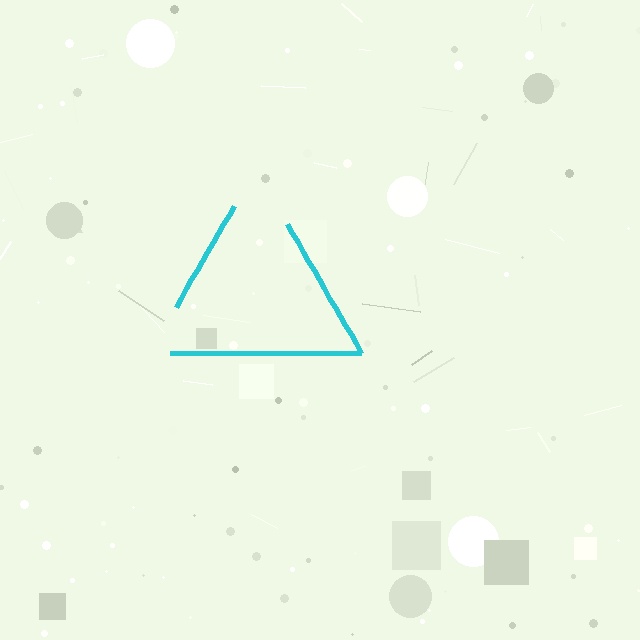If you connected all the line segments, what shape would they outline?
They would outline a triangle.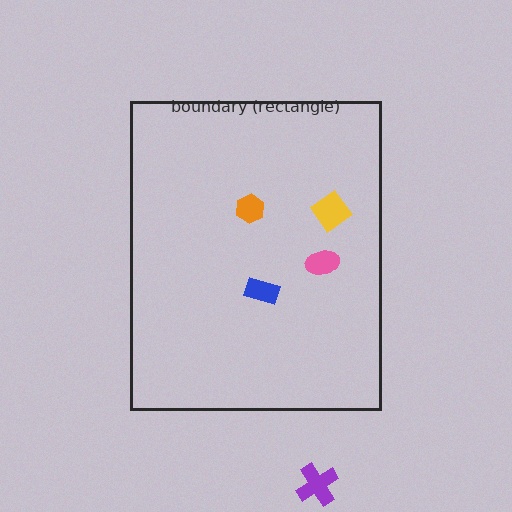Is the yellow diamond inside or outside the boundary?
Inside.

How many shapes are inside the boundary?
4 inside, 1 outside.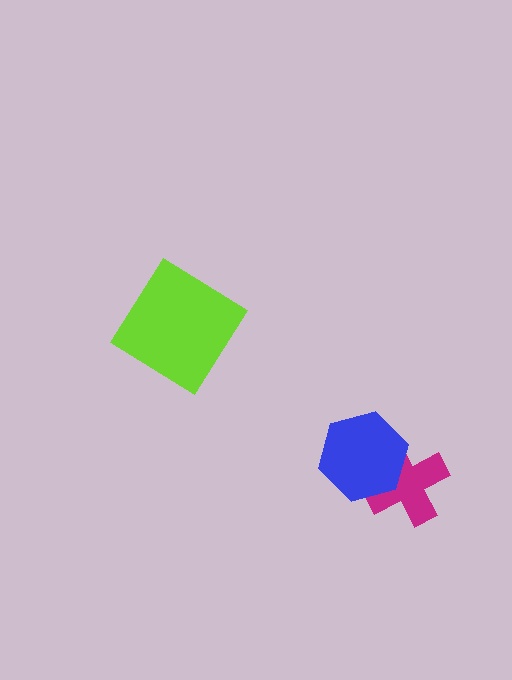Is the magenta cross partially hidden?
Yes, it is partially covered by another shape.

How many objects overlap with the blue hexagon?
1 object overlaps with the blue hexagon.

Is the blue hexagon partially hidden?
No, no other shape covers it.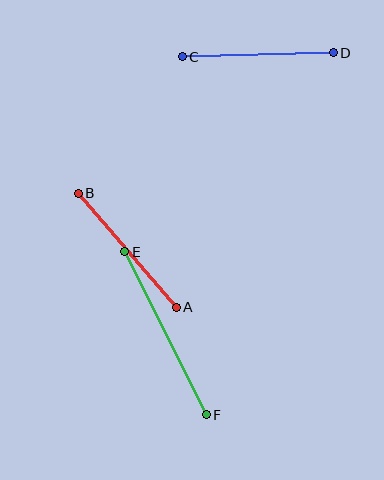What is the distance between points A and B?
The distance is approximately 150 pixels.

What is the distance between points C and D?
The distance is approximately 151 pixels.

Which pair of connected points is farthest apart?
Points E and F are farthest apart.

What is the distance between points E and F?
The distance is approximately 182 pixels.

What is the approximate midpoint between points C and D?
The midpoint is at approximately (258, 55) pixels.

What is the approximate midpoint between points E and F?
The midpoint is at approximately (166, 333) pixels.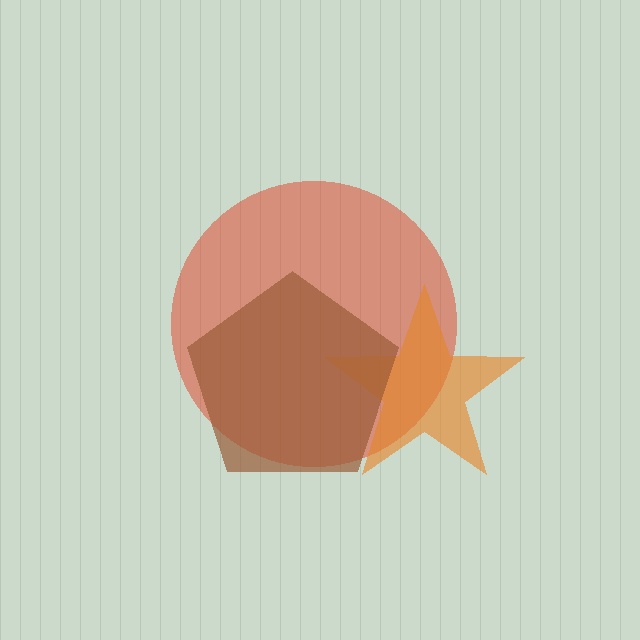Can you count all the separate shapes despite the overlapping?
Yes, there are 3 separate shapes.